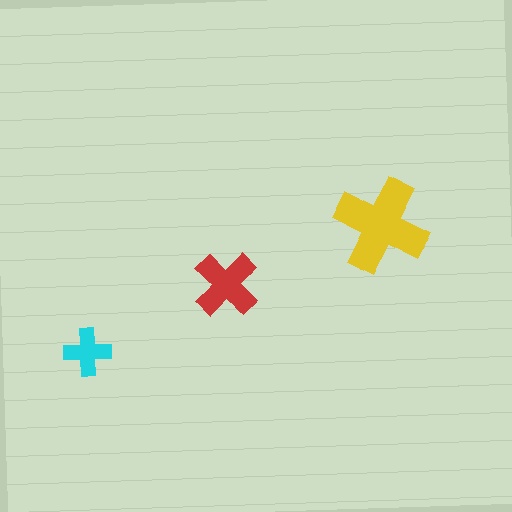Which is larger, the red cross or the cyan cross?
The red one.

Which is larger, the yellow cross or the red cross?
The yellow one.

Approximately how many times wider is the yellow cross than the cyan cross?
About 2 times wider.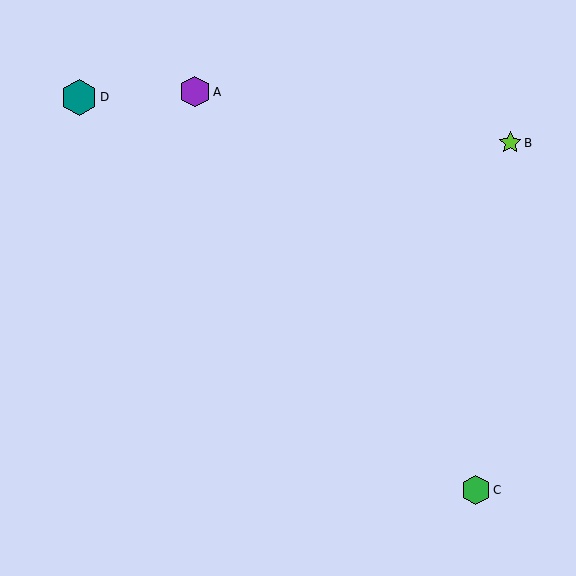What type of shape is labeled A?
Shape A is a purple hexagon.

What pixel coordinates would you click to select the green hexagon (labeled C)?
Click at (476, 490) to select the green hexagon C.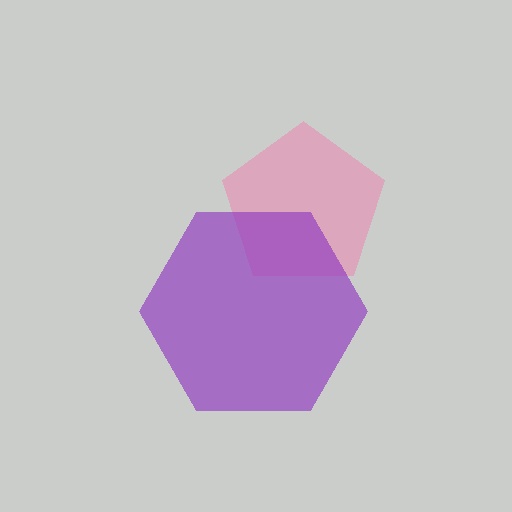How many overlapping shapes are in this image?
There are 2 overlapping shapes in the image.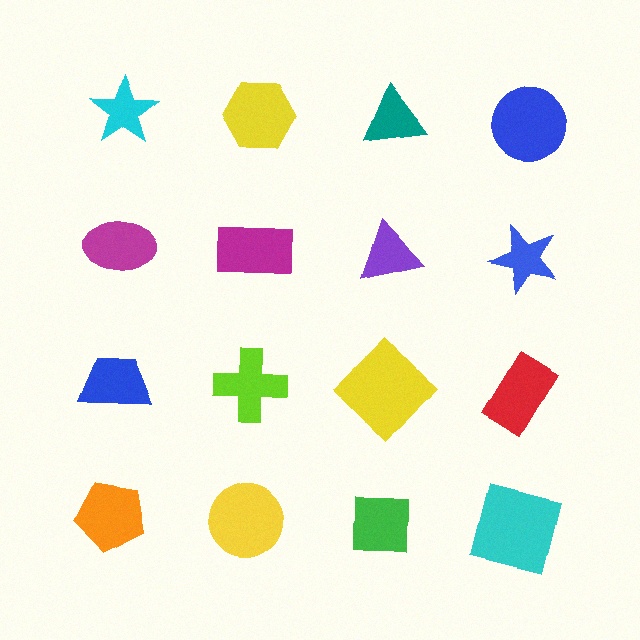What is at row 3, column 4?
A red rectangle.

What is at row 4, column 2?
A yellow circle.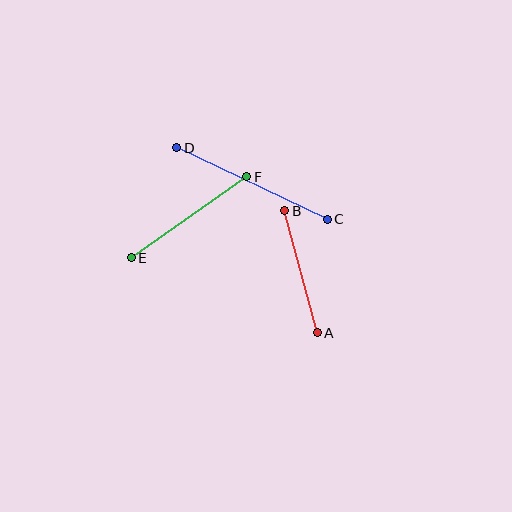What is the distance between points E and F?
The distance is approximately 141 pixels.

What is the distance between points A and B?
The distance is approximately 126 pixels.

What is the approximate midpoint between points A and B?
The midpoint is at approximately (301, 272) pixels.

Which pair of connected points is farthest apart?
Points C and D are farthest apart.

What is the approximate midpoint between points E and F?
The midpoint is at approximately (189, 217) pixels.